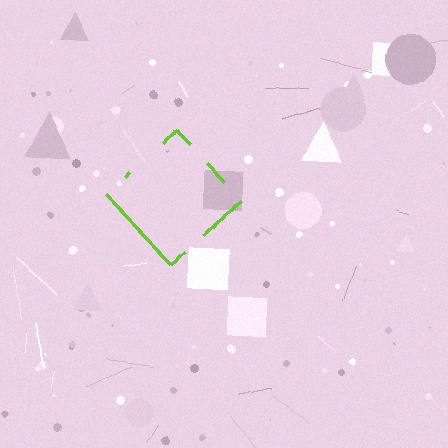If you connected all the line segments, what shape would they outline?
They would outline a diamond.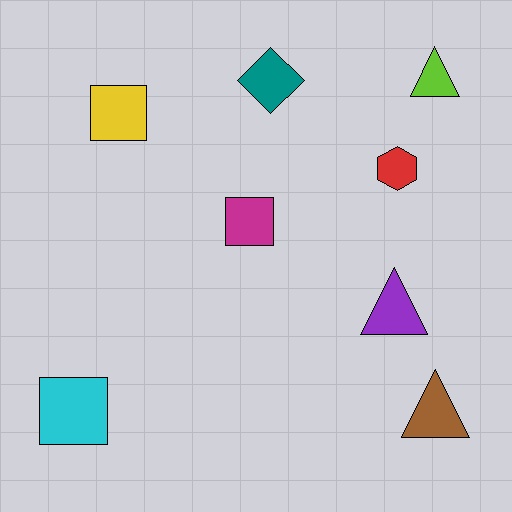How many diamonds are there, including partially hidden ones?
There is 1 diamond.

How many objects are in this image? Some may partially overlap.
There are 8 objects.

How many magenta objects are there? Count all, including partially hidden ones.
There is 1 magenta object.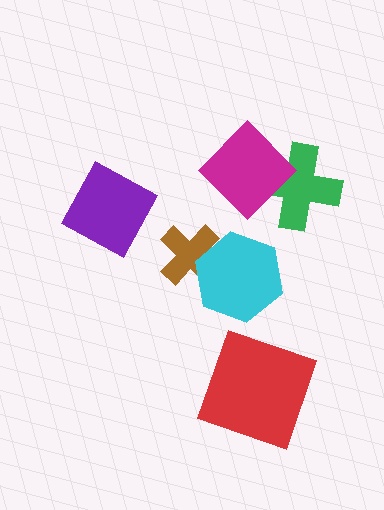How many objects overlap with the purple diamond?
0 objects overlap with the purple diamond.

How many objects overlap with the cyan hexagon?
1 object overlaps with the cyan hexagon.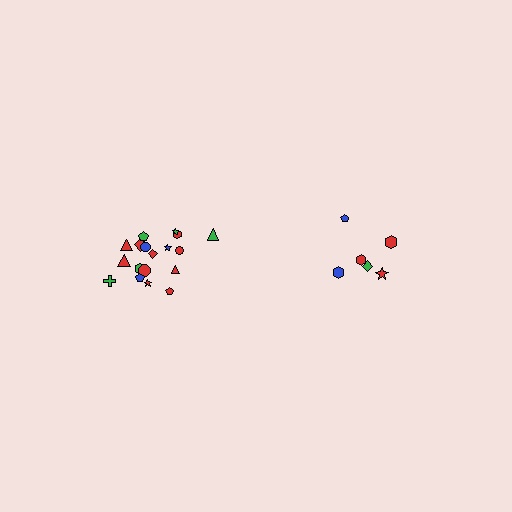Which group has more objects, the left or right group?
The left group.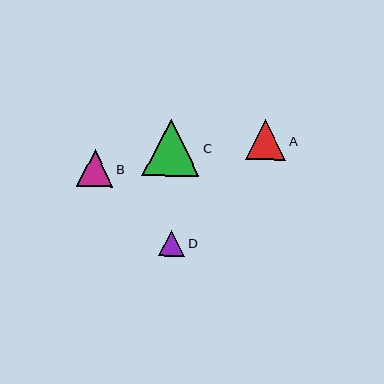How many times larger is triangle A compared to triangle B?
Triangle A is approximately 1.1 times the size of triangle B.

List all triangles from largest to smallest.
From largest to smallest: C, A, B, D.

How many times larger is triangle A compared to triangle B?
Triangle A is approximately 1.1 times the size of triangle B.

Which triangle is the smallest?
Triangle D is the smallest with a size of approximately 26 pixels.